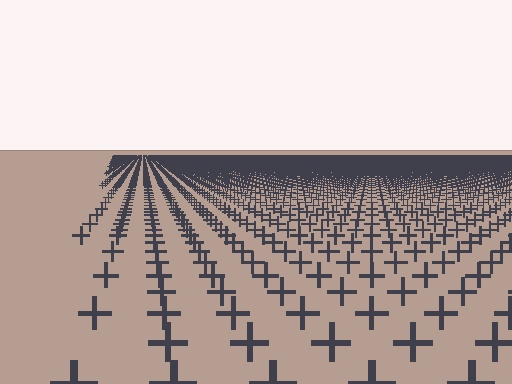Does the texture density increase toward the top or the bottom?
Density increases toward the top.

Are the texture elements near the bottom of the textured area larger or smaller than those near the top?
Larger. Near the bottom, elements are closer to the viewer and appear at a bigger on-screen size.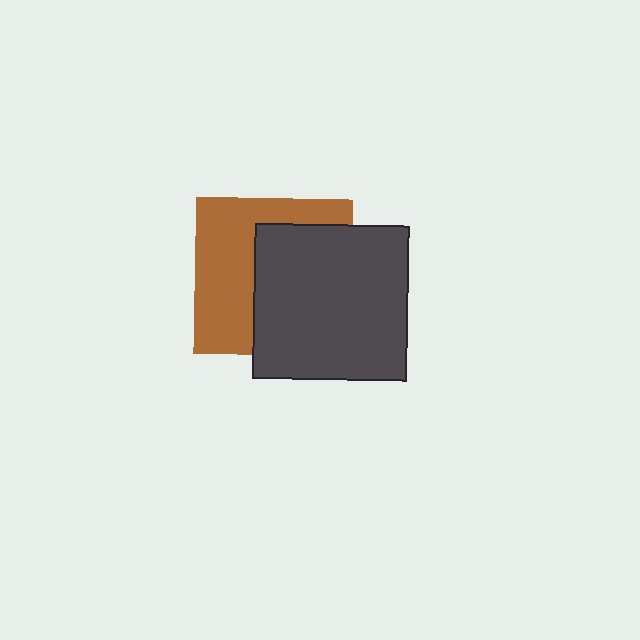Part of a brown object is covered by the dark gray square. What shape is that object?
It is a square.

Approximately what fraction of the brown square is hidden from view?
Roughly 52% of the brown square is hidden behind the dark gray square.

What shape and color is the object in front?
The object in front is a dark gray square.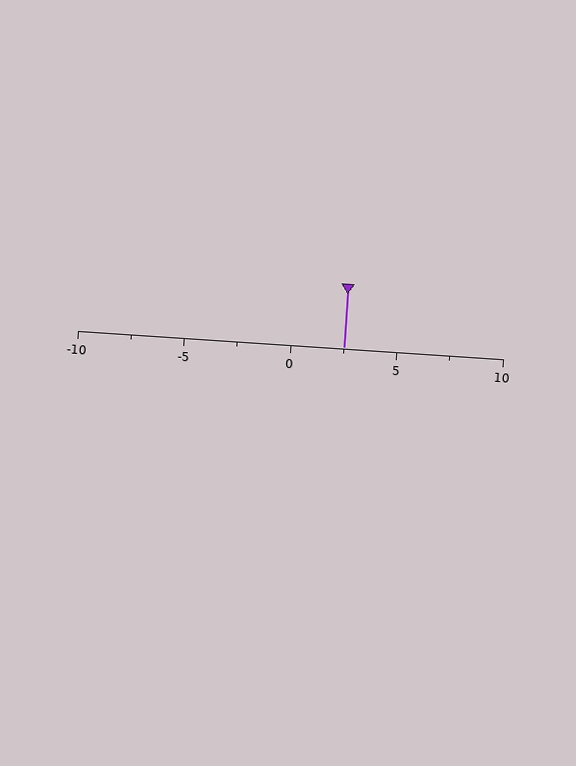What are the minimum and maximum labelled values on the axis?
The axis runs from -10 to 10.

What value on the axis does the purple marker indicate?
The marker indicates approximately 2.5.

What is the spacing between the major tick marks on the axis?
The major ticks are spaced 5 apart.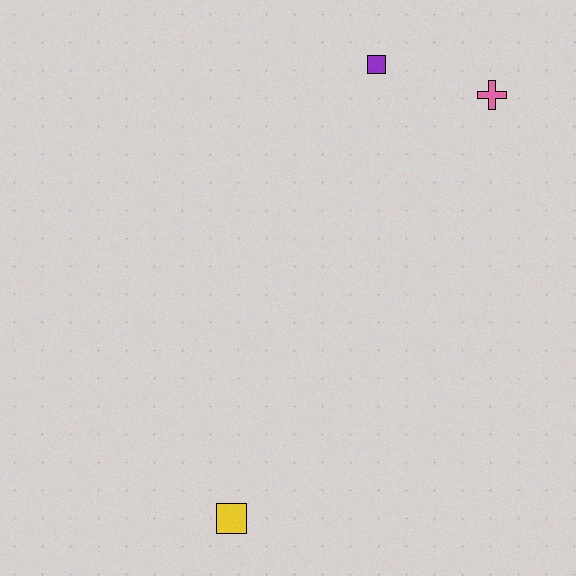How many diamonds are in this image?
There are no diamonds.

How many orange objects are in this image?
There are no orange objects.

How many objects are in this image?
There are 3 objects.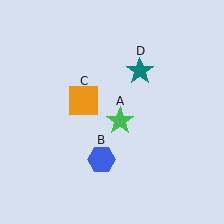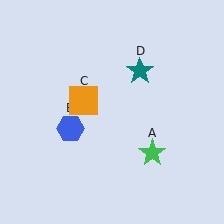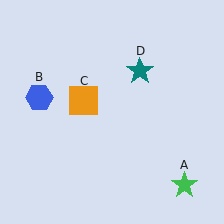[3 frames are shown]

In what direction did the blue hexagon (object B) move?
The blue hexagon (object B) moved up and to the left.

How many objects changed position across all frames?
2 objects changed position: green star (object A), blue hexagon (object B).